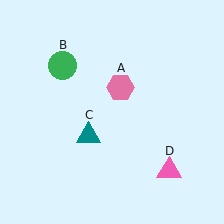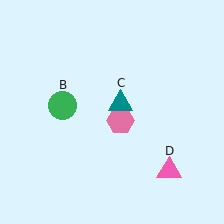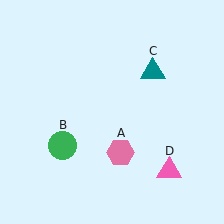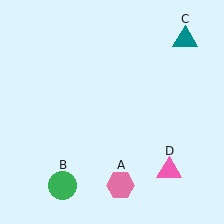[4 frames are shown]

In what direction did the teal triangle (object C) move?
The teal triangle (object C) moved up and to the right.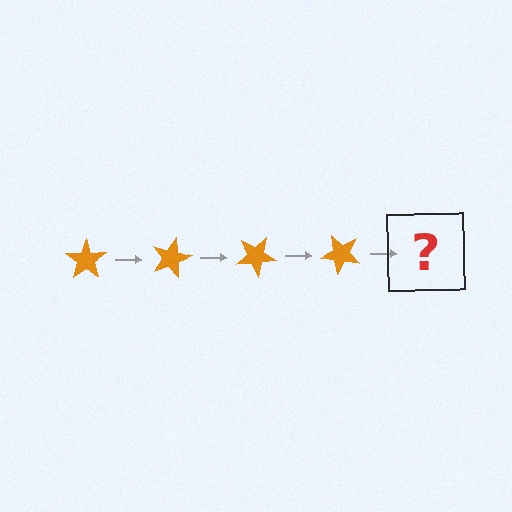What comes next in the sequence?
The next element should be an orange star rotated 60 degrees.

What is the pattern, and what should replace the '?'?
The pattern is that the star rotates 15 degrees each step. The '?' should be an orange star rotated 60 degrees.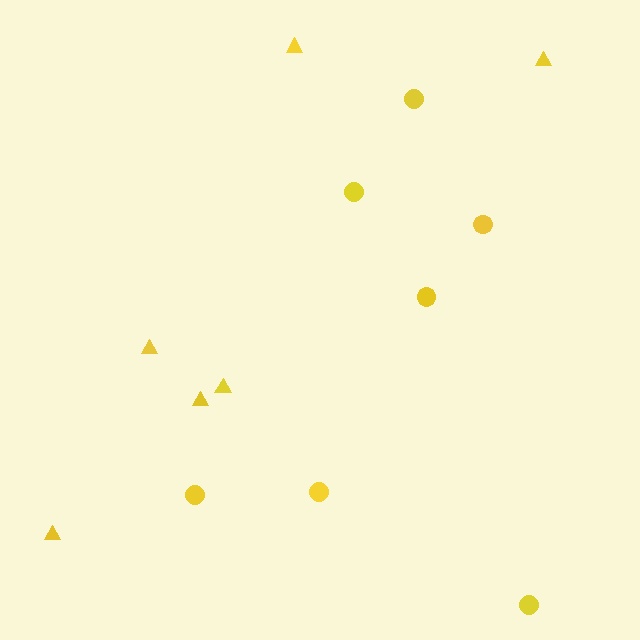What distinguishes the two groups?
There are 2 groups: one group of circles (7) and one group of triangles (6).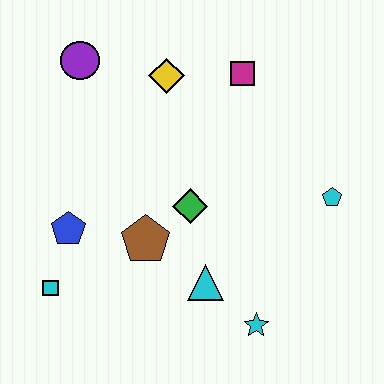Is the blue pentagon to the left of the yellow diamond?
Yes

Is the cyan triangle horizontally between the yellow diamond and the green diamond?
No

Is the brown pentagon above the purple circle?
No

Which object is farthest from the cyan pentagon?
The cyan square is farthest from the cyan pentagon.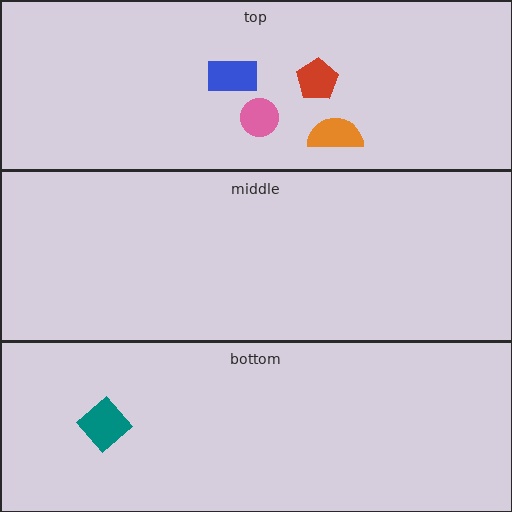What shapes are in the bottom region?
The teal diamond.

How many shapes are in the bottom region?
1.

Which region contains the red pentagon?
The top region.